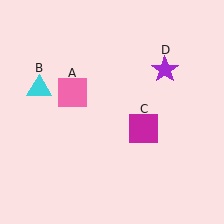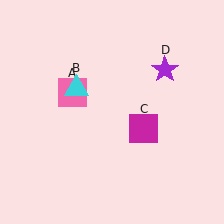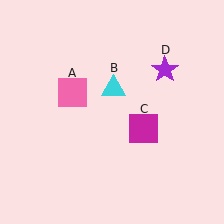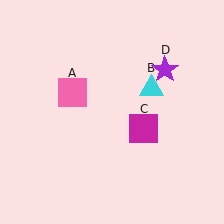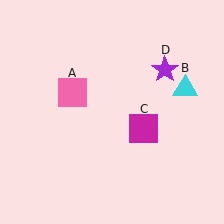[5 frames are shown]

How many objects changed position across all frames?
1 object changed position: cyan triangle (object B).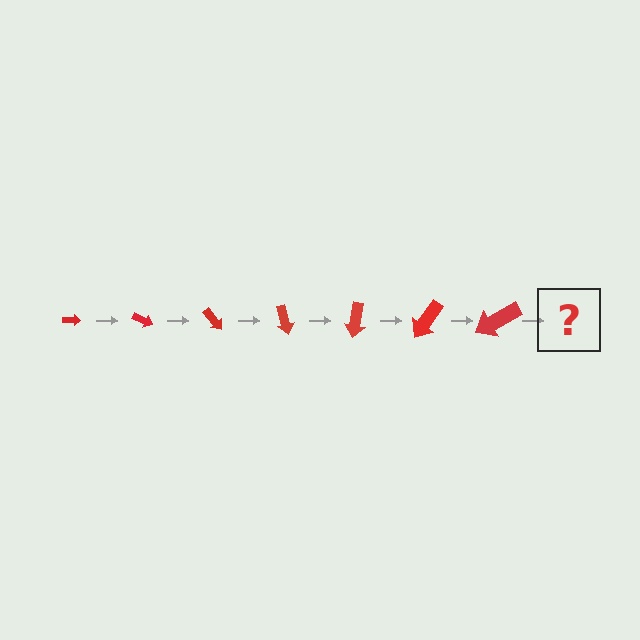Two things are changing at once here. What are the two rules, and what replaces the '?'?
The two rules are that the arrow grows larger each step and it rotates 25 degrees each step. The '?' should be an arrow, larger than the previous one and rotated 175 degrees from the start.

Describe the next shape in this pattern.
It should be an arrow, larger than the previous one and rotated 175 degrees from the start.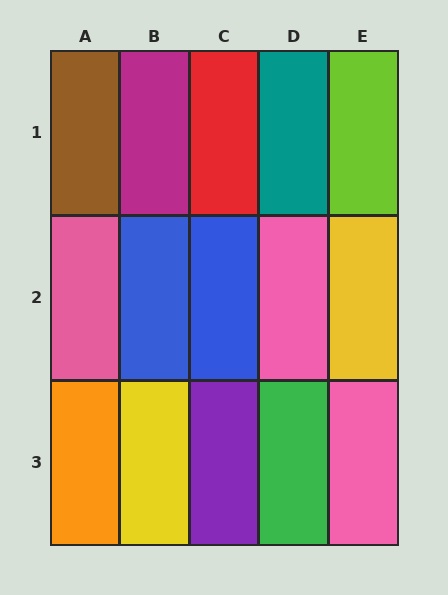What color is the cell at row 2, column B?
Blue.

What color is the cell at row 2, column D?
Pink.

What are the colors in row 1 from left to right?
Brown, magenta, red, teal, lime.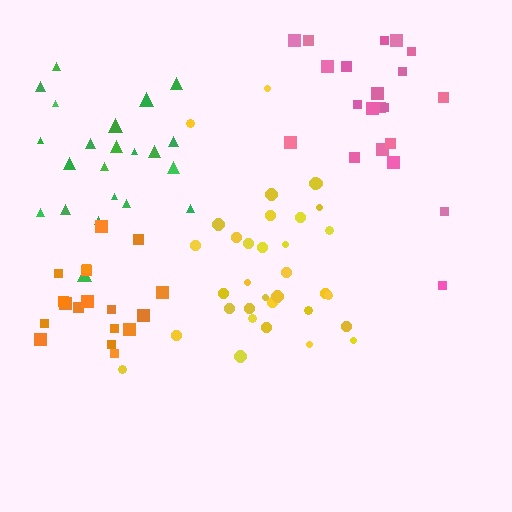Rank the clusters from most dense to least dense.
orange, yellow, pink, green.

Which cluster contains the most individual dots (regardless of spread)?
Yellow (34).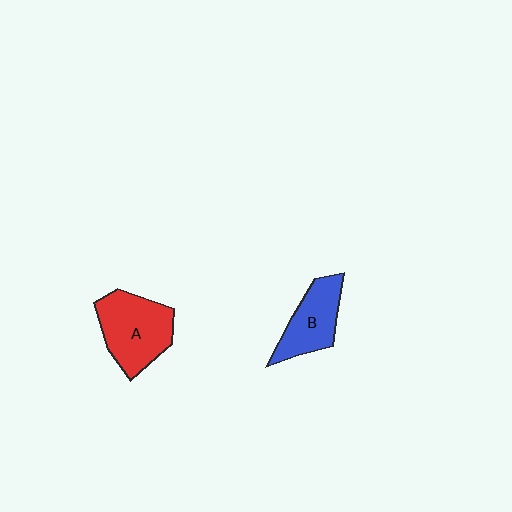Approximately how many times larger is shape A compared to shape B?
Approximately 1.3 times.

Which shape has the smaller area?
Shape B (blue).